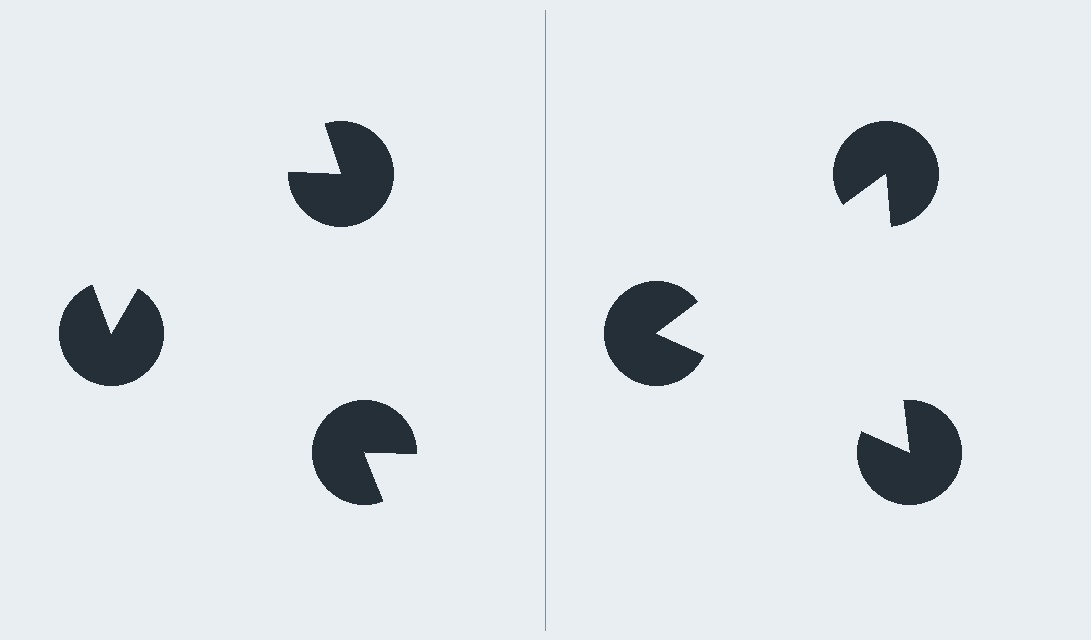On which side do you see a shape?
An illusory triangle appears on the right side. On the left side the wedge cuts are rotated, so no coherent shape forms.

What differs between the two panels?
The pac-man discs are positioned identically on both sides; only the wedge orientations differ. On the right they align to a triangle; on the left they are misaligned.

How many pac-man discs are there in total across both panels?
6 — 3 on each side.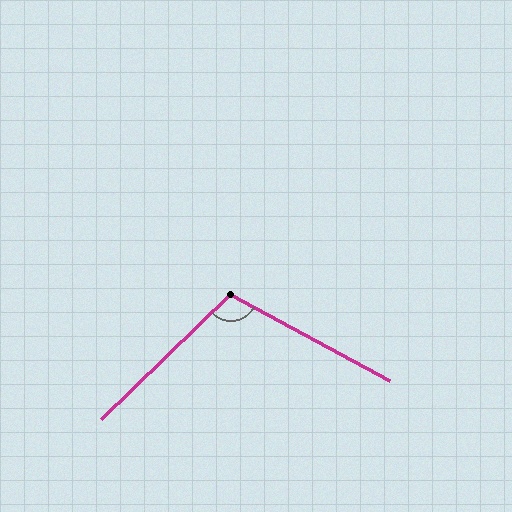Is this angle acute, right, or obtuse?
It is obtuse.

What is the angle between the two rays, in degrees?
Approximately 108 degrees.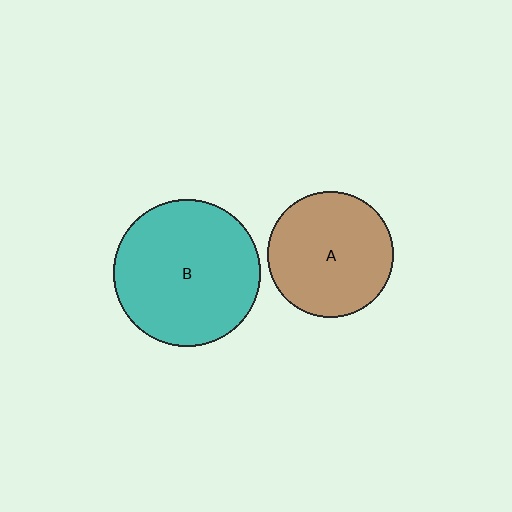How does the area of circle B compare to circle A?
Approximately 1.4 times.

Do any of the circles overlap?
No, none of the circles overlap.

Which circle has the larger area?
Circle B (teal).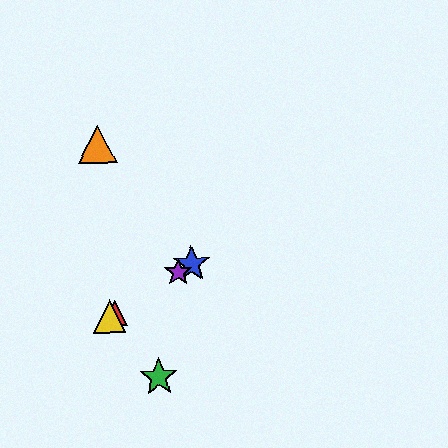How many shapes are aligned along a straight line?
4 shapes (the red triangle, the blue star, the yellow triangle, the purple star) are aligned along a straight line.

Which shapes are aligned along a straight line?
The red triangle, the blue star, the yellow triangle, the purple star are aligned along a straight line.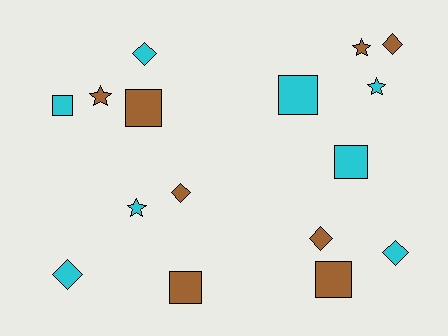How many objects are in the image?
There are 16 objects.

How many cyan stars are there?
There are 2 cyan stars.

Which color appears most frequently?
Brown, with 8 objects.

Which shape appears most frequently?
Square, with 6 objects.